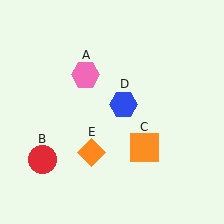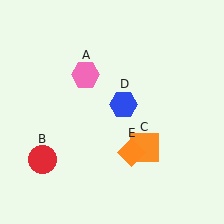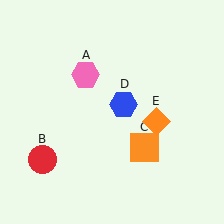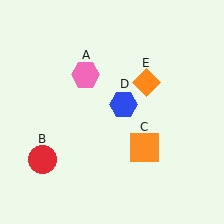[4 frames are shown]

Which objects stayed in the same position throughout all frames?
Pink hexagon (object A) and red circle (object B) and orange square (object C) and blue hexagon (object D) remained stationary.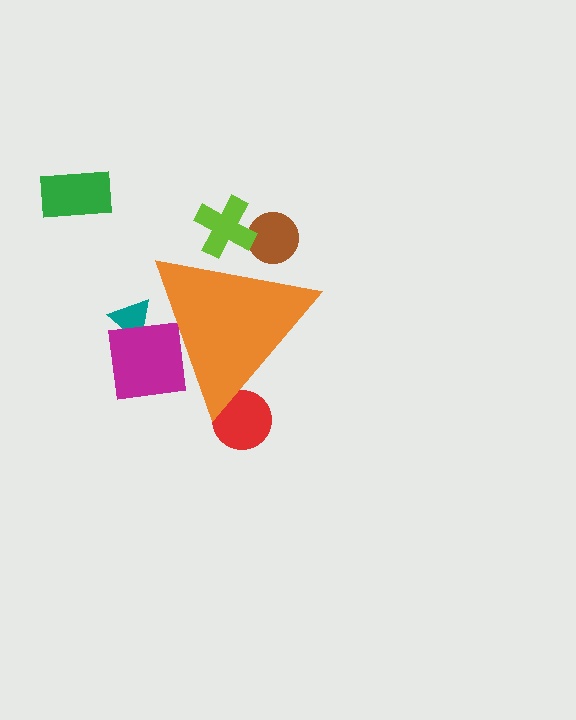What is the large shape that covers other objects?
An orange triangle.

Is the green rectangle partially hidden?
No, the green rectangle is fully visible.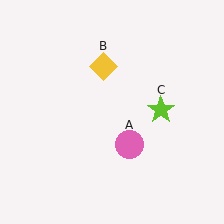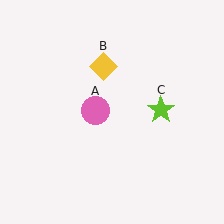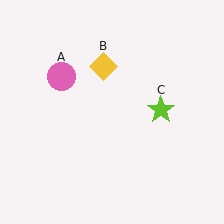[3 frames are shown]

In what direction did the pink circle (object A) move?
The pink circle (object A) moved up and to the left.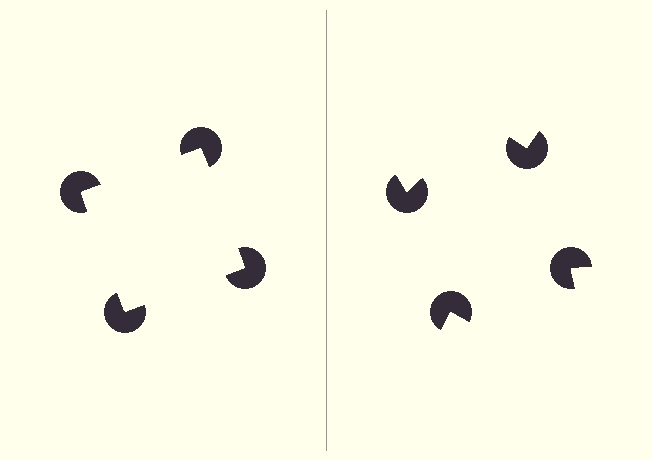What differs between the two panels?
The pac-man discs are positioned identically on both sides; only the wedge orientations differ. On the left they align to a square; on the right they are misaligned.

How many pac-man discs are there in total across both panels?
8 — 4 on each side.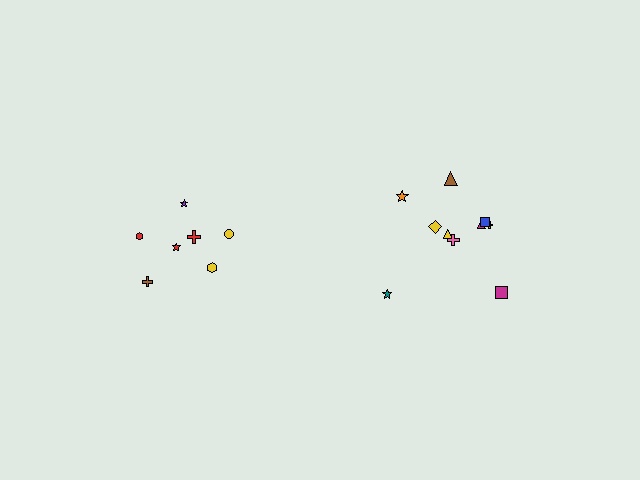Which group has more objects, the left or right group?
The right group.